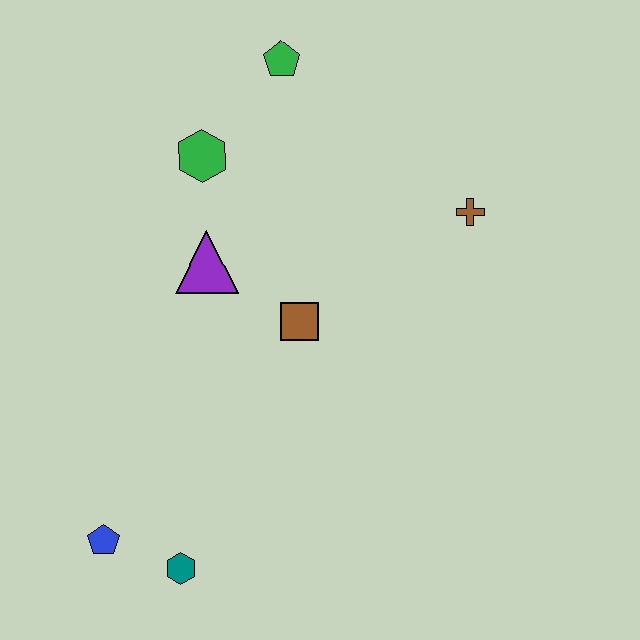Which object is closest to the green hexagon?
The purple triangle is closest to the green hexagon.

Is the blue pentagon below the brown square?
Yes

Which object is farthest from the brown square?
The blue pentagon is farthest from the brown square.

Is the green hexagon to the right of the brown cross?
No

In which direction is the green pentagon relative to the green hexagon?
The green pentagon is above the green hexagon.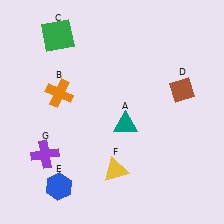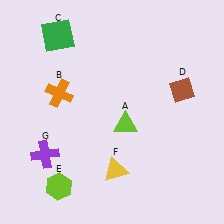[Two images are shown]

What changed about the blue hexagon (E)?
In Image 1, E is blue. In Image 2, it changed to lime.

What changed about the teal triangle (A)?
In Image 1, A is teal. In Image 2, it changed to lime.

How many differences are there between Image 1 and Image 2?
There are 2 differences between the two images.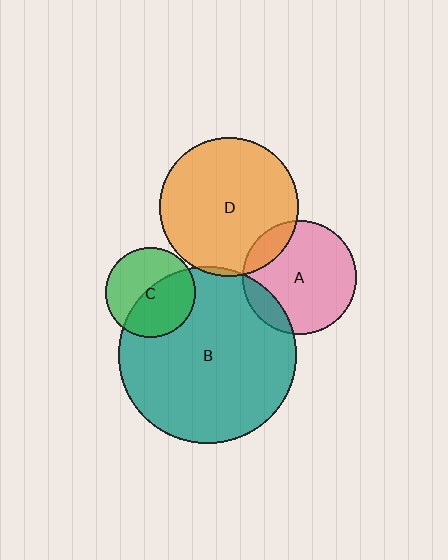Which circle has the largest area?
Circle B (teal).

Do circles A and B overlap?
Yes.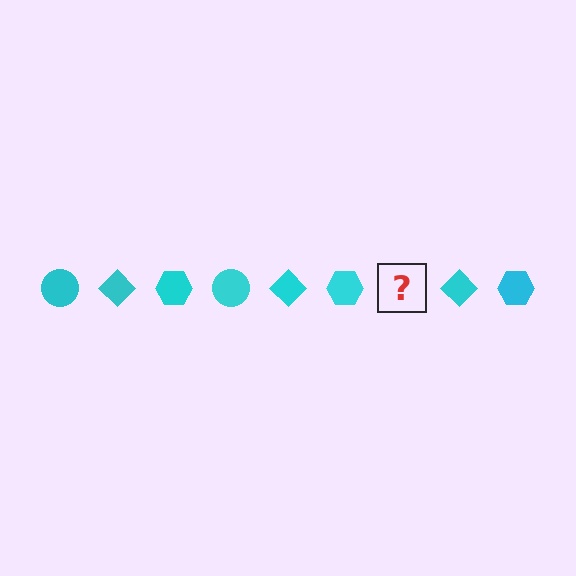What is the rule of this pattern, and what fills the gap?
The rule is that the pattern cycles through circle, diamond, hexagon shapes in cyan. The gap should be filled with a cyan circle.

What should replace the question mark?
The question mark should be replaced with a cyan circle.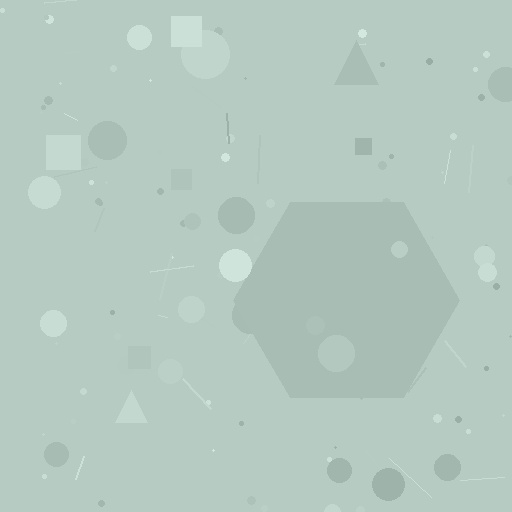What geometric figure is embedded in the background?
A hexagon is embedded in the background.